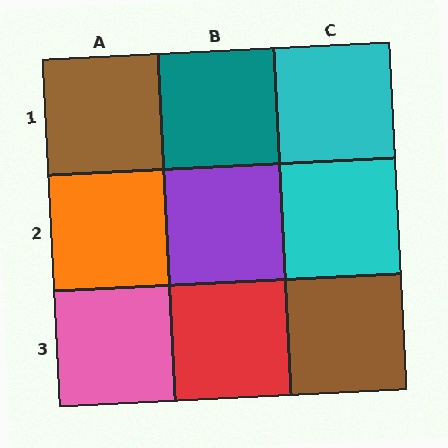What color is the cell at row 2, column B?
Purple.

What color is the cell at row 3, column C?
Brown.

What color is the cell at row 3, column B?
Red.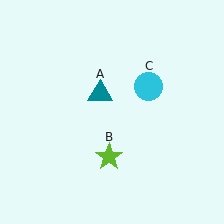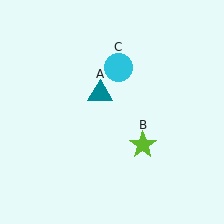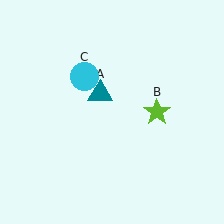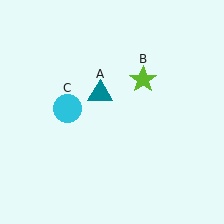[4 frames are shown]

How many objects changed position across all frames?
2 objects changed position: lime star (object B), cyan circle (object C).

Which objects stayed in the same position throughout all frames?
Teal triangle (object A) remained stationary.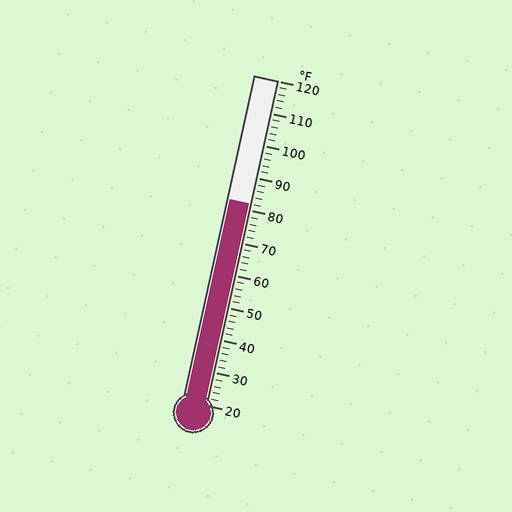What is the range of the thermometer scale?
The thermometer scale ranges from 20°F to 120°F.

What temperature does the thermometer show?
The thermometer shows approximately 82°F.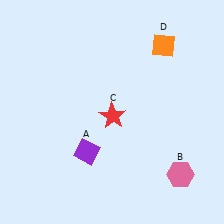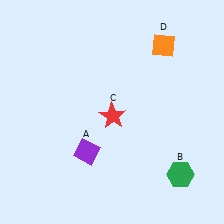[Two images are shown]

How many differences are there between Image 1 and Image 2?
There is 1 difference between the two images.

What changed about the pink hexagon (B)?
In Image 1, B is pink. In Image 2, it changed to green.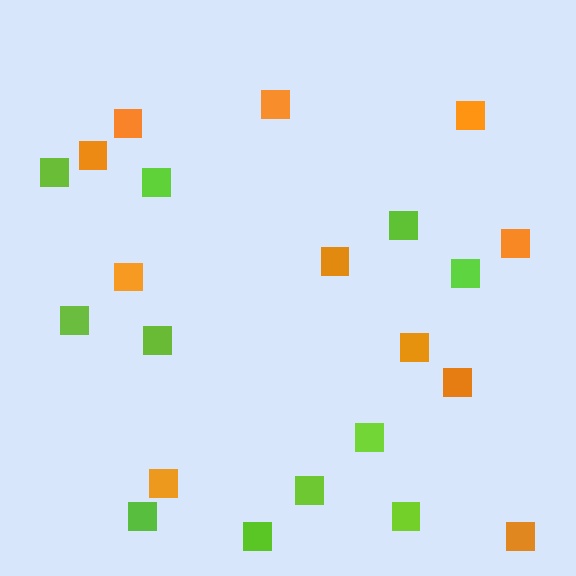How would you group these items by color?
There are 2 groups: one group of orange squares (11) and one group of lime squares (11).